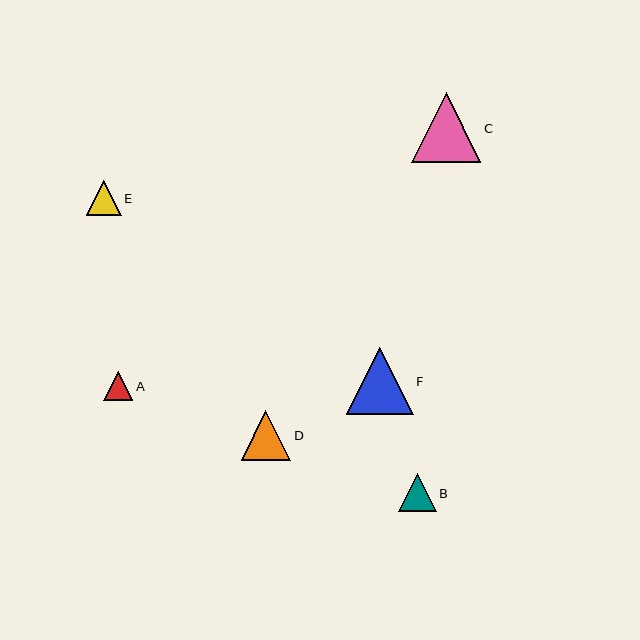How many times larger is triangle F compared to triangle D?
Triangle F is approximately 1.4 times the size of triangle D.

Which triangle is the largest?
Triangle C is the largest with a size of approximately 69 pixels.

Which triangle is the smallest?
Triangle A is the smallest with a size of approximately 29 pixels.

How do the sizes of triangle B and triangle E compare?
Triangle B and triangle E are approximately the same size.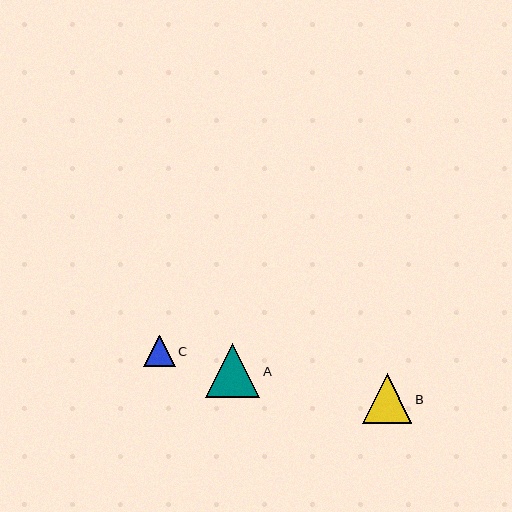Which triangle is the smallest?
Triangle C is the smallest with a size of approximately 31 pixels.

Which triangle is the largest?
Triangle A is the largest with a size of approximately 54 pixels.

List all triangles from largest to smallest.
From largest to smallest: A, B, C.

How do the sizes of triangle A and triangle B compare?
Triangle A and triangle B are approximately the same size.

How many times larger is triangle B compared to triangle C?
Triangle B is approximately 1.6 times the size of triangle C.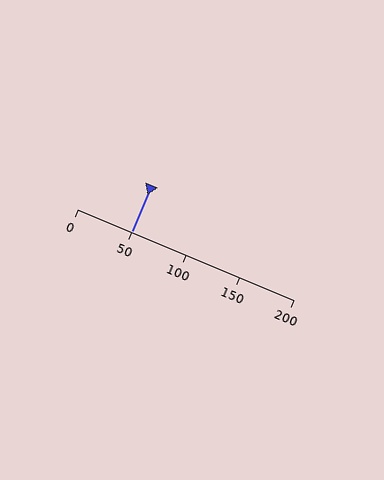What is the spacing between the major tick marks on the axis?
The major ticks are spaced 50 apart.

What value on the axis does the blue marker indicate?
The marker indicates approximately 50.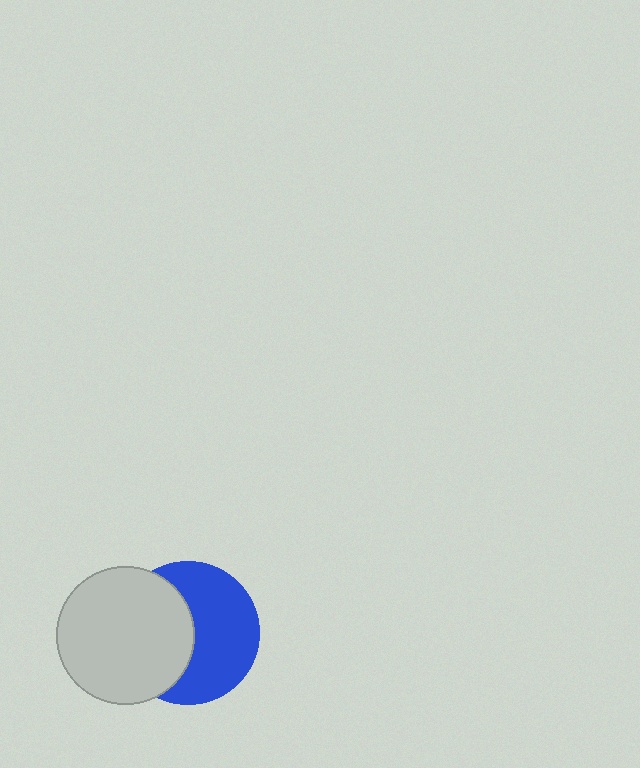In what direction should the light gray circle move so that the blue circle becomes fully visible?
The light gray circle should move left. That is the shortest direction to clear the overlap and leave the blue circle fully visible.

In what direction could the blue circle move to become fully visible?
The blue circle could move right. That would shift it out from behind the light gray circle entirely.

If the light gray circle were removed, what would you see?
You would see the complete blue circle.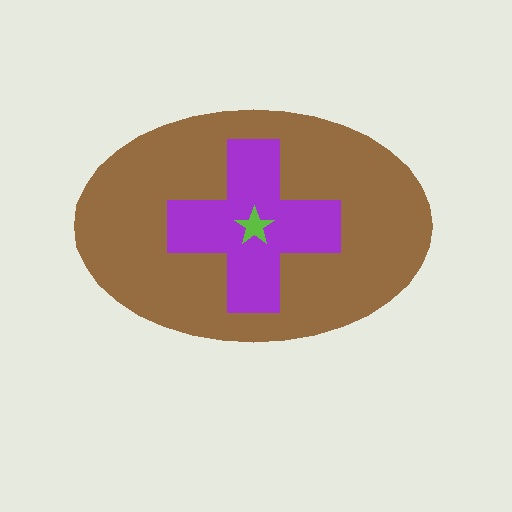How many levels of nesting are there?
3.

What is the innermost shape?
The lime star.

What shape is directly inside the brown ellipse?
The purple cross.